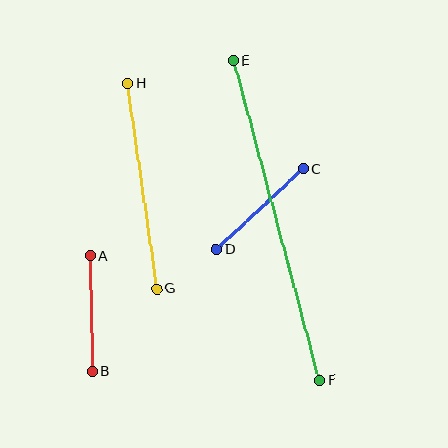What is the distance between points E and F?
The distance is approximately 331 pixels.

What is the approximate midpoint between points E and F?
The midpoint is at approximately (276, 220) pixels.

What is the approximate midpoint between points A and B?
The midpoint is at approximately (91, 314) pixels.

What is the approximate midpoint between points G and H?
The midpoint is at approximately (142, 186) pixels.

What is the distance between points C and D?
The distance is approximately 118 pixels.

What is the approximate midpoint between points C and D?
The midpoint is at approximately (260, 209) pixels.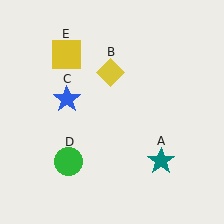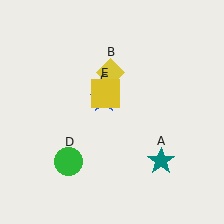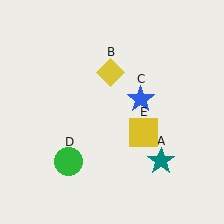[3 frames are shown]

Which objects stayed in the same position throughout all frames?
Teal star (object A) and yellow diamond (object B) and green circle (object D) remained stationary.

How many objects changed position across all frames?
2 objects changed position: blue star (object C), yellow square (object E).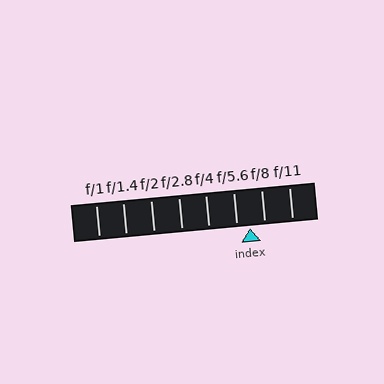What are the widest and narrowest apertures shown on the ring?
The widest aperture shown is f/1 and the narrowest is f/11.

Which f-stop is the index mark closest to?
The index mark is closest to f/5.6.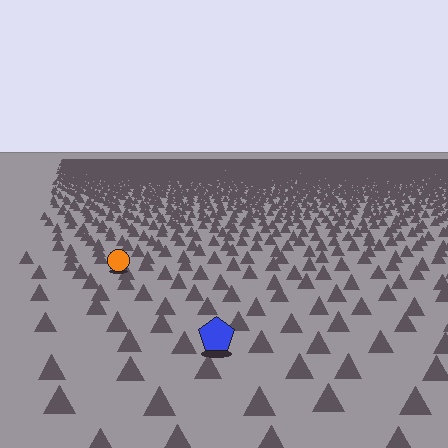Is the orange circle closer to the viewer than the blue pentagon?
No. The blue pentagon is closer — you can tell from the texture gradient: the ground texture is coarser near it.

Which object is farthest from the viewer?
The orange circle is farthest from the viewer. It appears smaller and the ground texture around it is denser.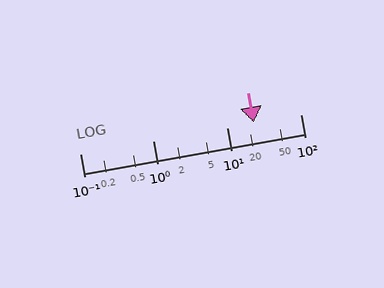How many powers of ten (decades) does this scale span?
The scale spans 3 decades, from 0.1 to 100.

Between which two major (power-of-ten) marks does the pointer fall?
The pointer is between 10 and 100.